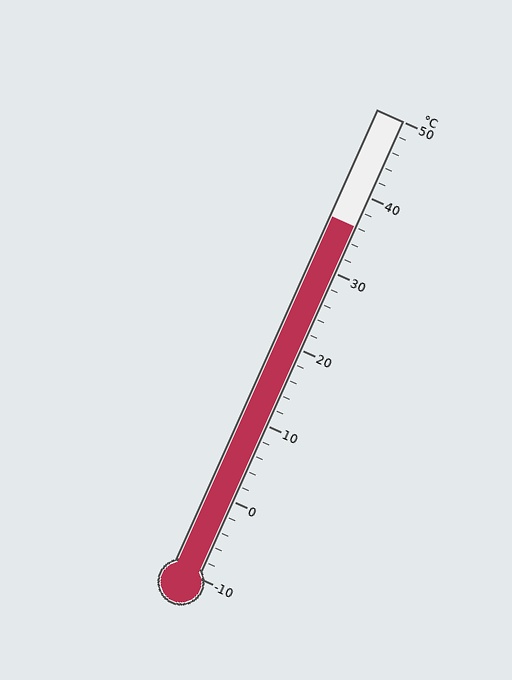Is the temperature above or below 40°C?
The temperature is below 40°C.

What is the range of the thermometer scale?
The thermometer scale ranges from -10°C to 50°C.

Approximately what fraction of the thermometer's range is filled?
The thermometer is filled to approximately 75% of its range.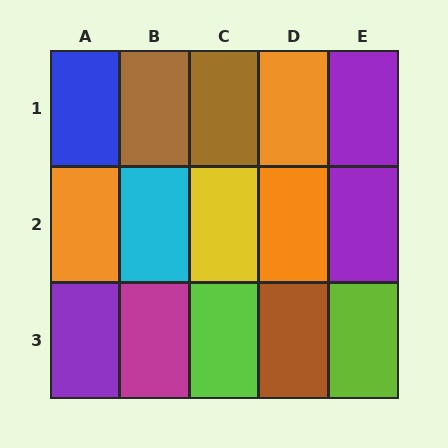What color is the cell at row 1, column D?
Orange.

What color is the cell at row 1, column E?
Purple.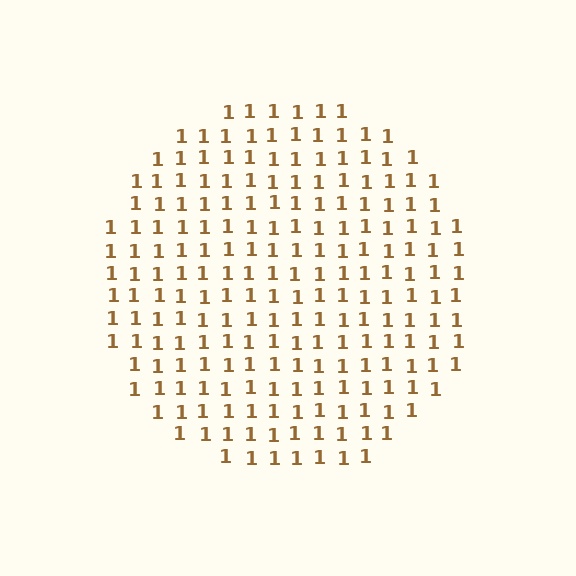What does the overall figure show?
The overall figure shows a circle.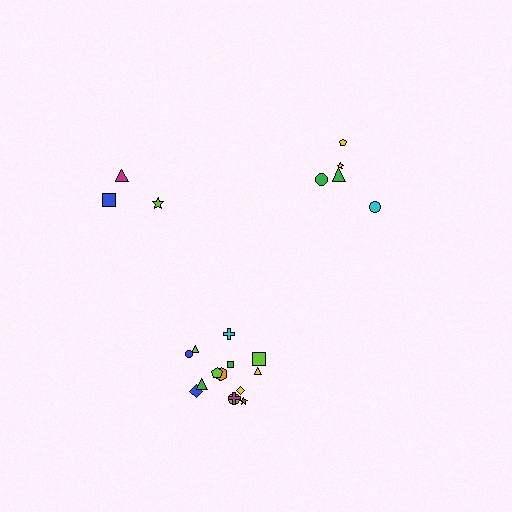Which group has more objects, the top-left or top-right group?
The top-right group.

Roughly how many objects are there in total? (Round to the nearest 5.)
Roughly 25 objects in total.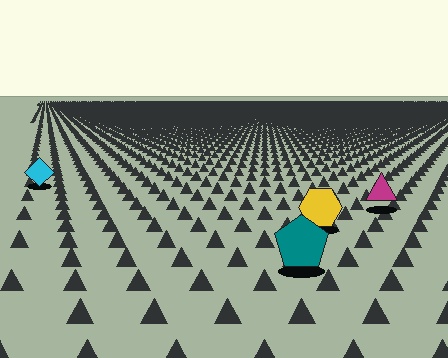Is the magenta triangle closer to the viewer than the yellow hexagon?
No. The yellow hexagon is closer — you can tell from the texture gradient: the ground texture is coarser near it.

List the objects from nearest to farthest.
From nearest to farthest: the teal pentagon, the yellow hexagon, the magenta triangle, the cyan diamond.